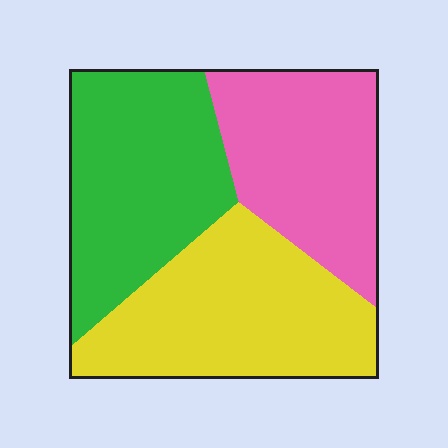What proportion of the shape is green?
Green covers 34% of the shape.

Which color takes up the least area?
Pink, at roughly 30%.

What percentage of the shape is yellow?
Yellow covers about 35% of the shape.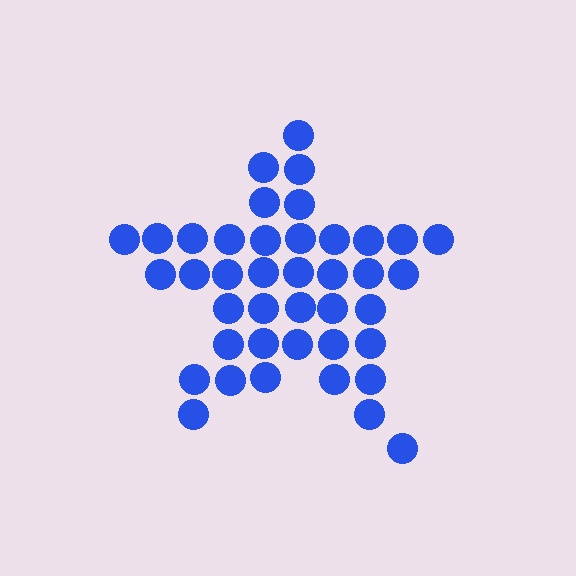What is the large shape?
The large shape is a star.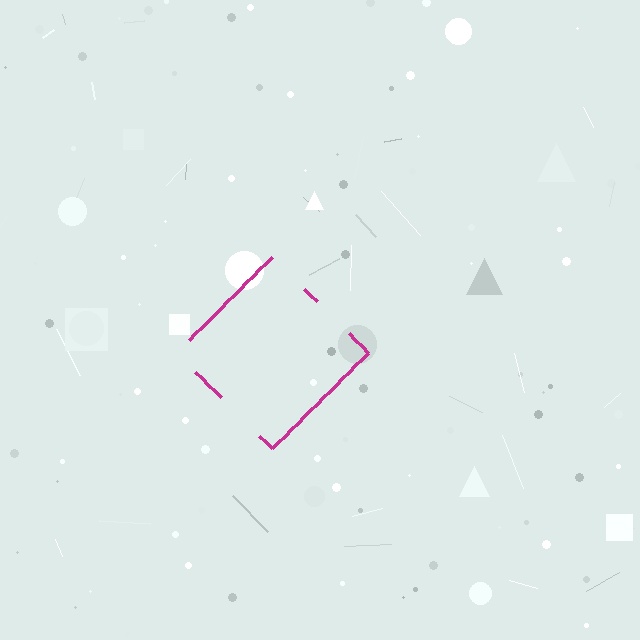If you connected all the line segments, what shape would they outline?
They would outline a diamond.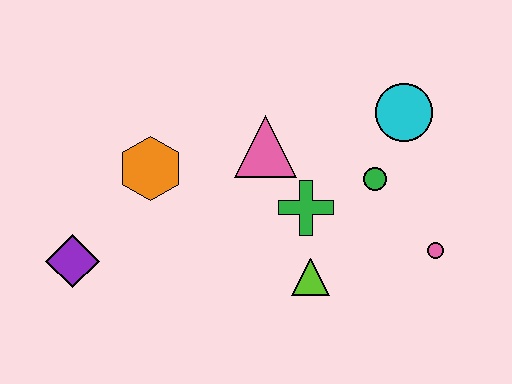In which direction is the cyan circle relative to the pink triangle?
The cyan circle is to the right of the pink triangle.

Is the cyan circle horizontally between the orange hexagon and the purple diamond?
No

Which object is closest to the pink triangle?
The green cross is closest to the pink triangle.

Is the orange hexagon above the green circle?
Yes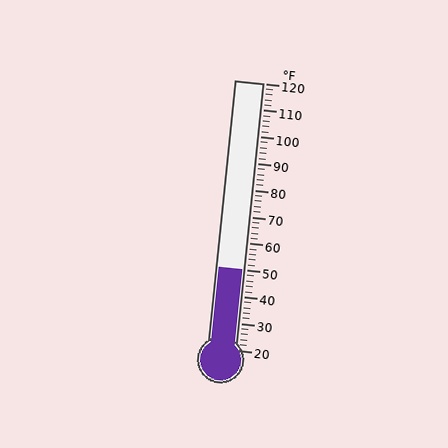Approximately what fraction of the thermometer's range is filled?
The thermometer is filled to approximately 30% of its range.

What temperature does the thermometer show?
The thermometer shows approximately 50°F.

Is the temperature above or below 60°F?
The temperature is below 60°F.